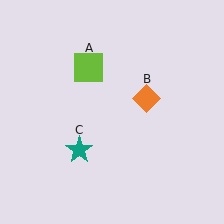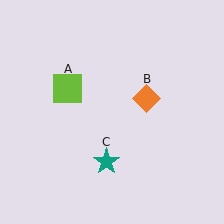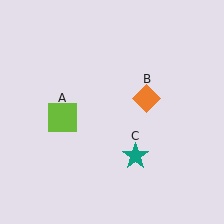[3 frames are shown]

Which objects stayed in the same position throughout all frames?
Orange diamond (object B) remained stationary.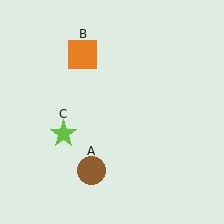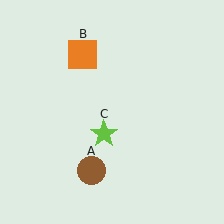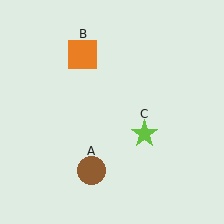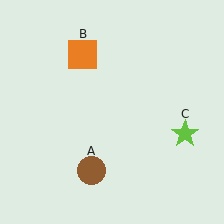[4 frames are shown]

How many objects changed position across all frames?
1 object changed position: lime star (object C).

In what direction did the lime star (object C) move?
The lime star (object C) moved right.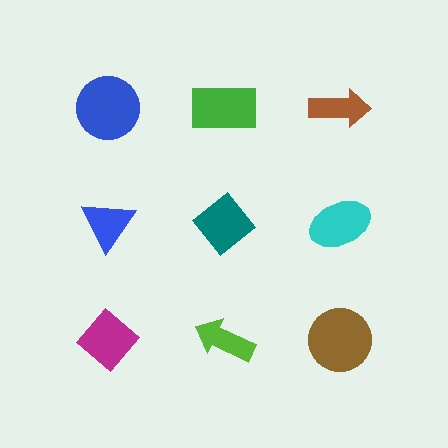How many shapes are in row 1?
3 shapes.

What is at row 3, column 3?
A brown circle.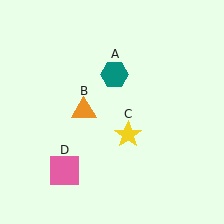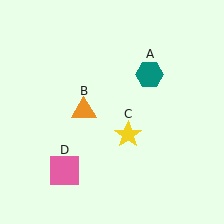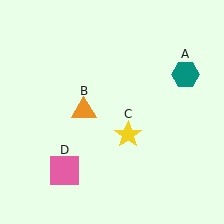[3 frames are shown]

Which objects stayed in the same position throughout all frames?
Orange triangle (object B) and yellow star (object C) and pink square (object D) remained stationary.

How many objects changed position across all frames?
1 object changed position: teal hexagon (object A).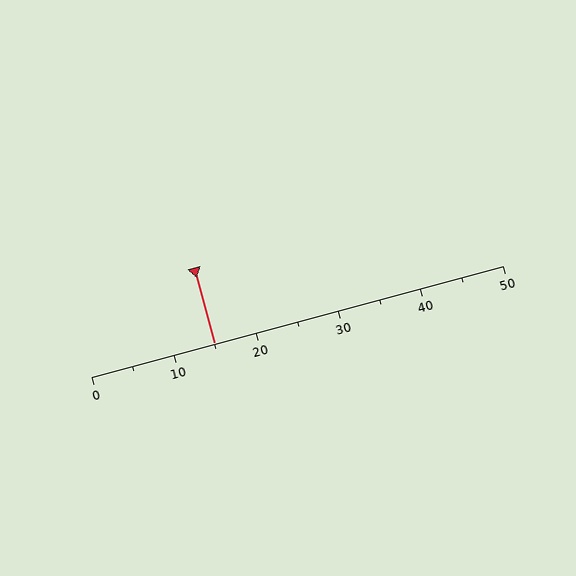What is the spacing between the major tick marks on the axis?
The major ticks are spaced 10 apart.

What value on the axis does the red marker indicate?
The marker indicates approximately 15.